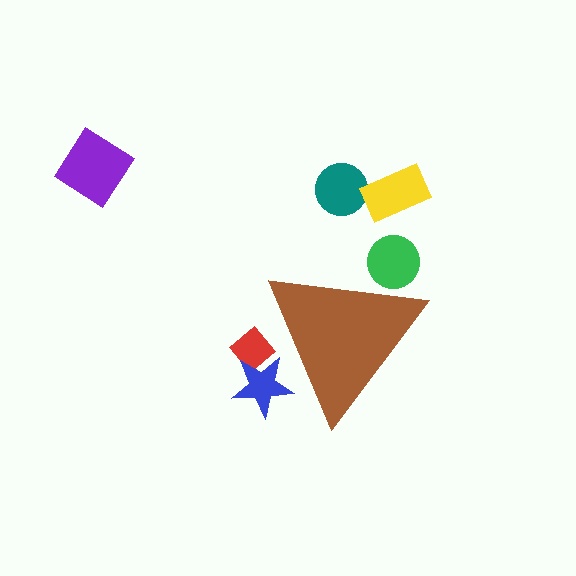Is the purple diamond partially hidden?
No, the purple diamond is fully visible.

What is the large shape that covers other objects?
A brown triangle.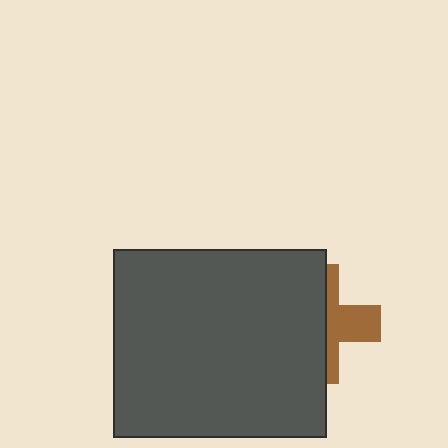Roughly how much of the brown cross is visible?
A small part of it is visible (roughly 39%).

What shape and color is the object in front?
The object in front is a dark gray rectangle.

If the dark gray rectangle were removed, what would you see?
You would see the complete brown cross.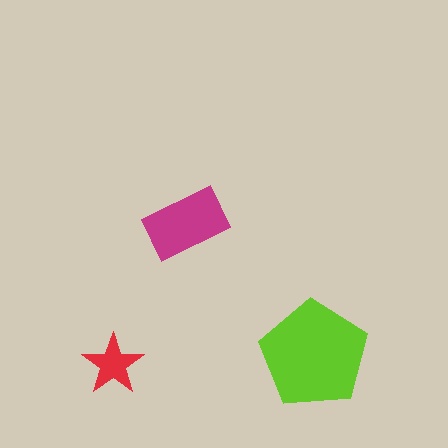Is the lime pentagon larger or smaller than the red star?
Larger.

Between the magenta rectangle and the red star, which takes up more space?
The magenta rectangle.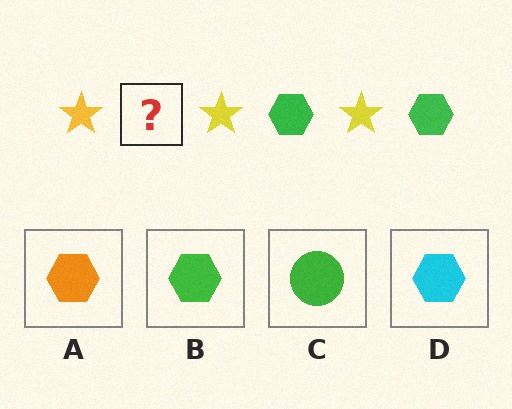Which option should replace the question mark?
Option B.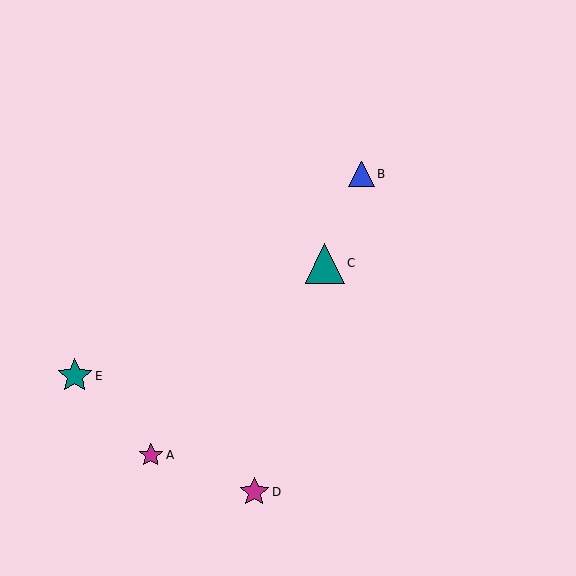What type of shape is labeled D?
Shape D is a magenta star.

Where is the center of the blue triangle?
The center of the blue triangle is at (362, 174).